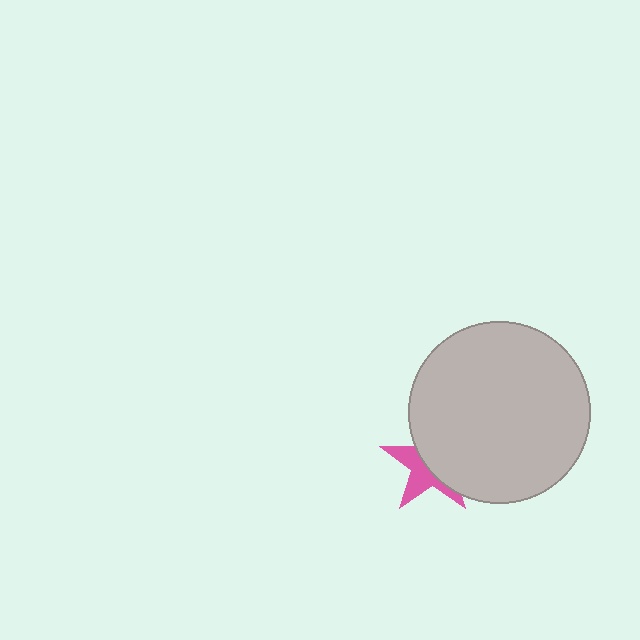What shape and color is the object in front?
The object in front is a light gray circle.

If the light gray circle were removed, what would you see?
You would see the complete pink star.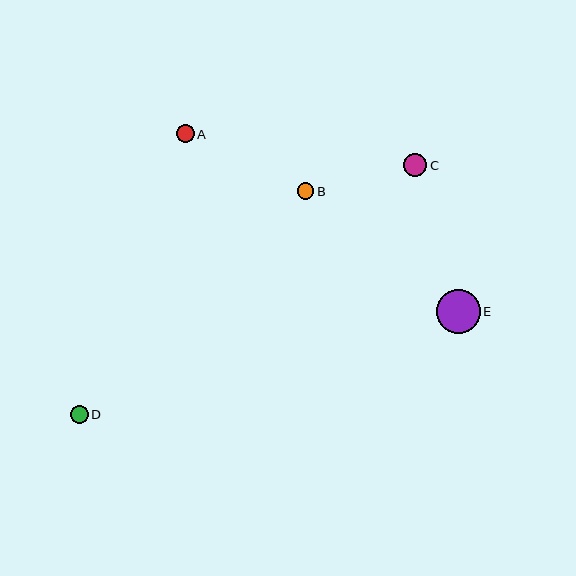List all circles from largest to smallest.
From largest to smallest: E, C, A, D, B.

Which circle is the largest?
Circle E is the largest with a size of approximately 44 pixels.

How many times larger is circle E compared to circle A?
Circle E is approximately 2.4 times the size of circle A.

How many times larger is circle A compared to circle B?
Circle A is approximately 1.1 times the size of circle B.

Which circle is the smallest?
Circle B is the smallest with a size of approximately 16 pixels.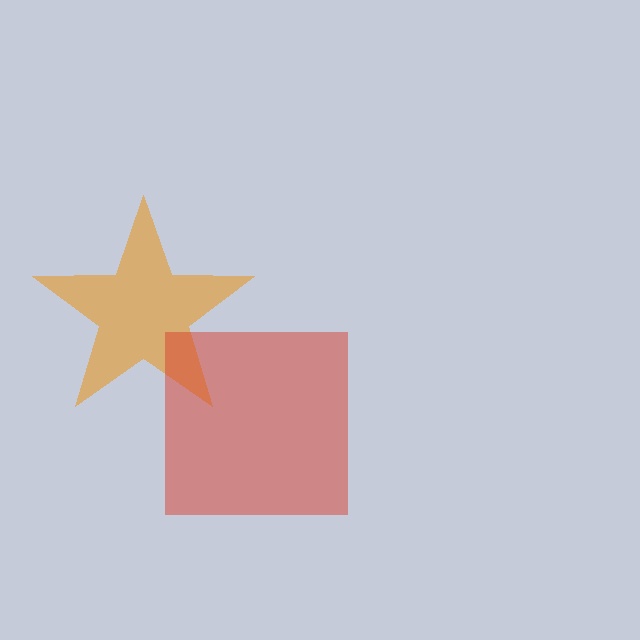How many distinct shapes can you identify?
There are 2 distinct shapes: an orange star, a red square.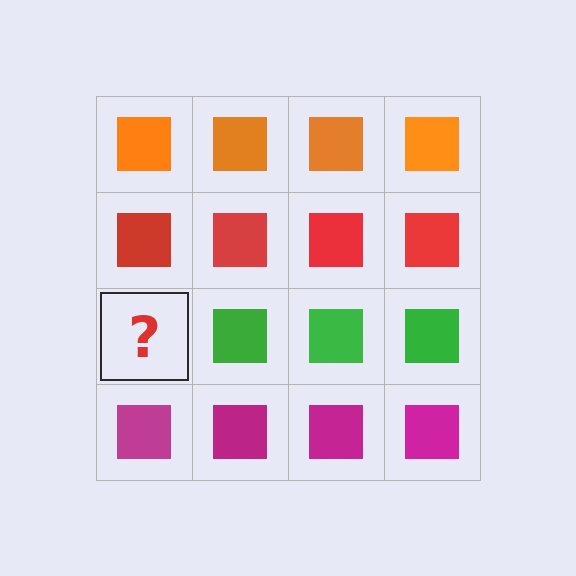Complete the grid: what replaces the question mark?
The question mark should be replaced with a green square.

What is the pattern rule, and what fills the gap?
The rule is that each row has a consistent color. The gap should be filled with a green square.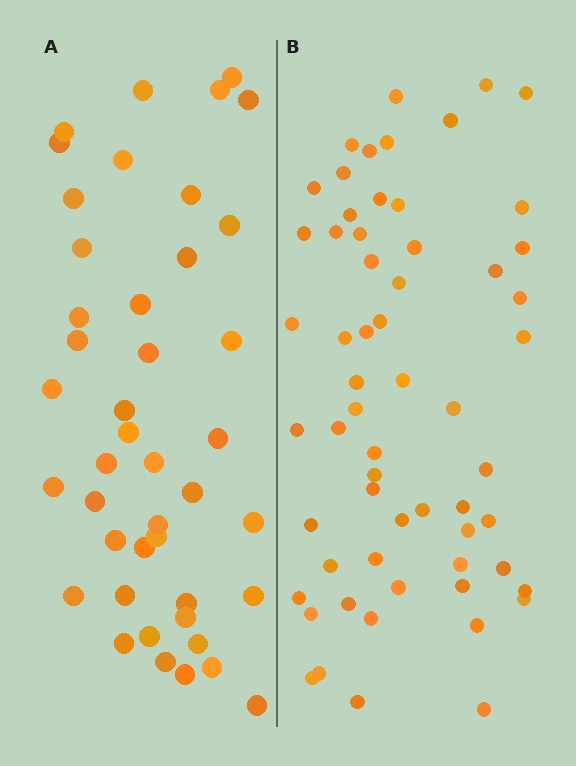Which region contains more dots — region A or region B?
Region B (the right region) has more dots.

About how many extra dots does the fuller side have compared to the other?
Region B has approximately 15 more dots than region A.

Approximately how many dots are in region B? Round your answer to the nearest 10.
About 60 dots.